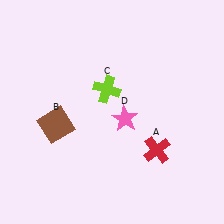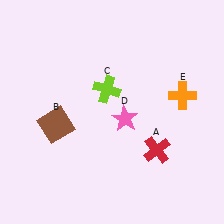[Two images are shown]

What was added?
An orange cross (E) was added in Image 2.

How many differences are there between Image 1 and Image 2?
There is 1 difference between the two images.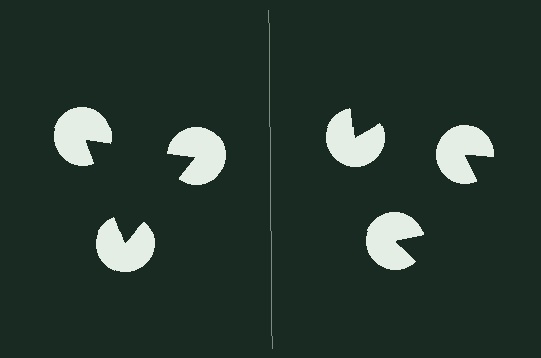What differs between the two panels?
The pac-man discs are positioned identically on both sides; only the wedge orientations differ. On the left they align to a triangle; on the right they are misaligned.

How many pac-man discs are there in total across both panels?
6 — 3 on each side.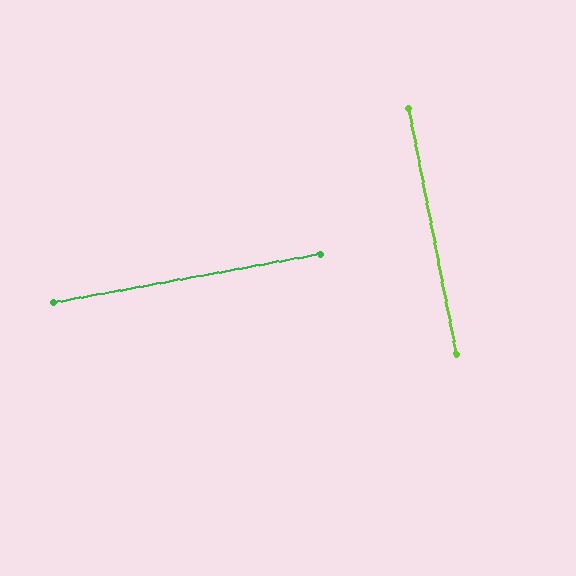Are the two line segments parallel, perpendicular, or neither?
Perpendicular — they meet at approximately 89°.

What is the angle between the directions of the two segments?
Approximately 89 degrees.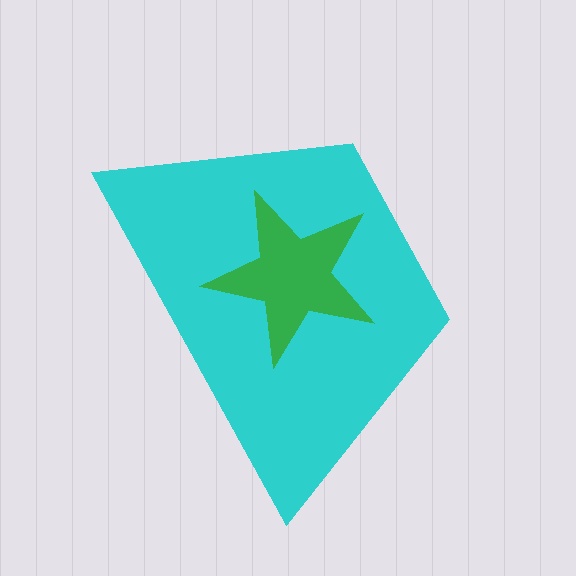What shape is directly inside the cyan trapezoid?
The green star.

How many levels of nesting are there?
2.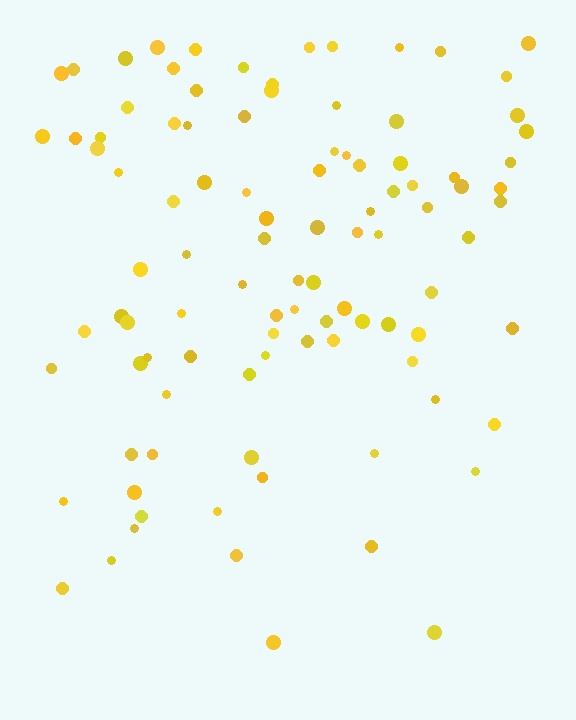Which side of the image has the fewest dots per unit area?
The bottom.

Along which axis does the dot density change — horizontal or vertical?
Vertical.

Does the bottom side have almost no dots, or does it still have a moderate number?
Still a moderate number, just noticeably fewer than the top.